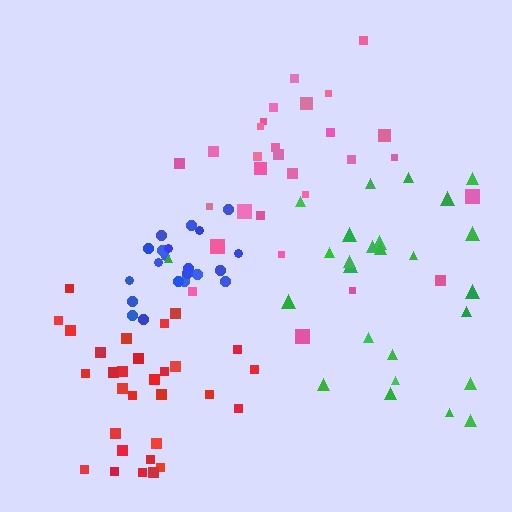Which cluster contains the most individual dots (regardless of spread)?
Red (30).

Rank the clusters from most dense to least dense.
blue, red, pink, green.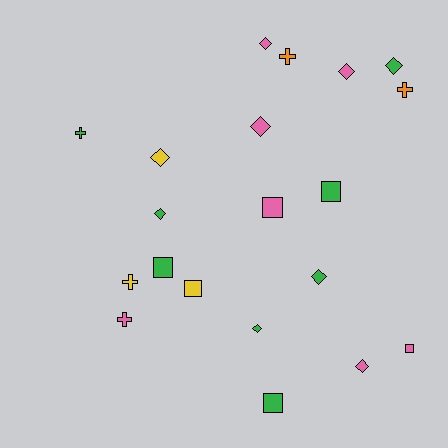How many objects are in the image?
There are 20 objects.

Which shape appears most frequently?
Diamond, with 9 objects.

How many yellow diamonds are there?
There is 1 yellow diamond.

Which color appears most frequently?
Green, with 8 objects.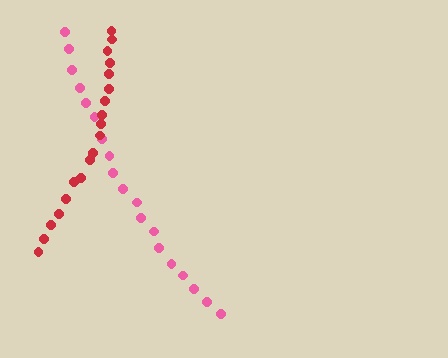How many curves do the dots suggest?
There are 2 distinct paths.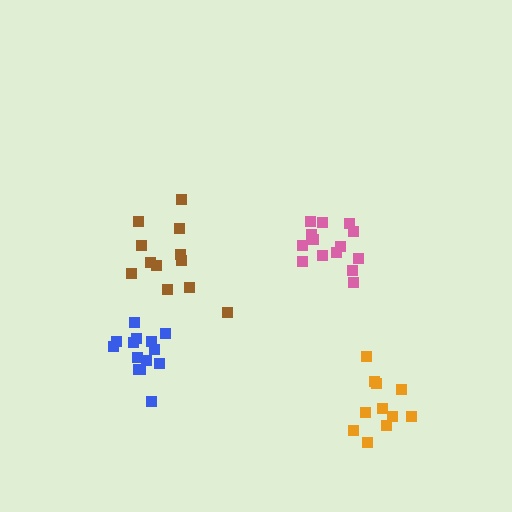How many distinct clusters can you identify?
There are 4 distinct clusters.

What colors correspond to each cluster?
The clusters are colored: blue, pink, brown, orange.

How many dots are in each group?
Group 1: 14 dots, Group 2: 14 dots, Group 3: 12 dots, Group 4: 11 dots (51 total).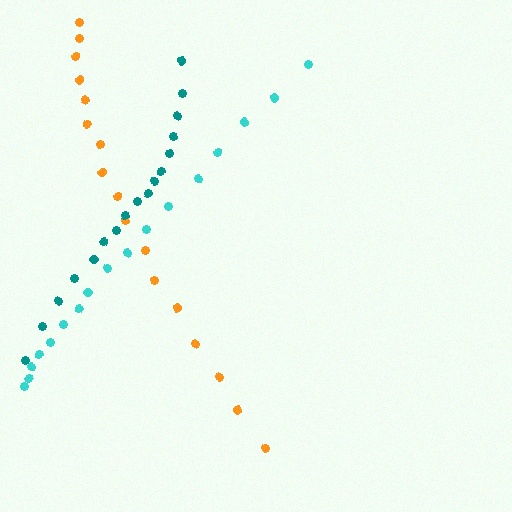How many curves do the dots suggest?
There are 3 distinct paths.